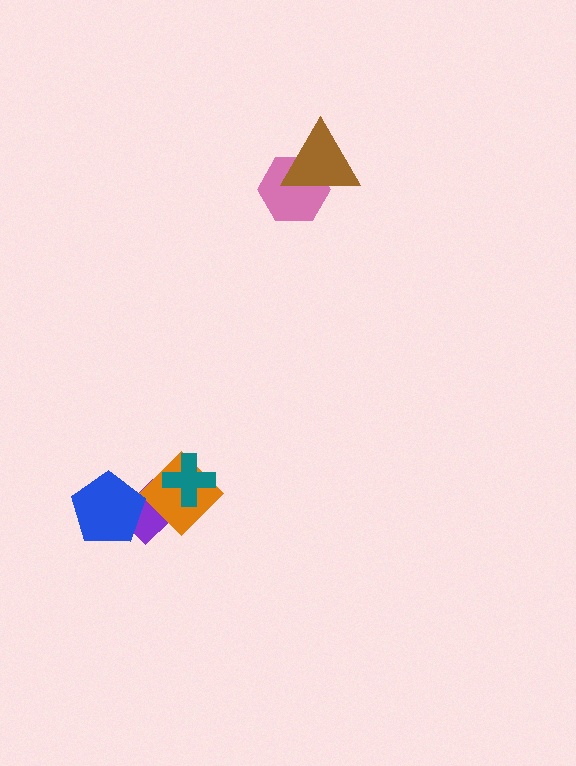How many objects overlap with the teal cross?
2 objects overlap with the teal cross.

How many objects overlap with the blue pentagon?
1 object overlaps with the blue pentagon.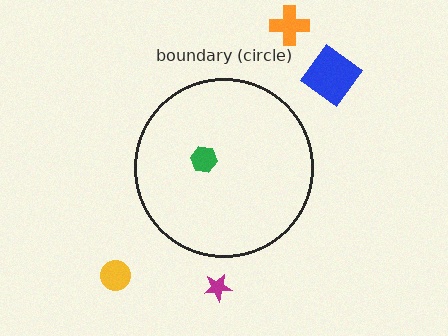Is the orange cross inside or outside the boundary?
Outside.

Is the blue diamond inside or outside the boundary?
Outside.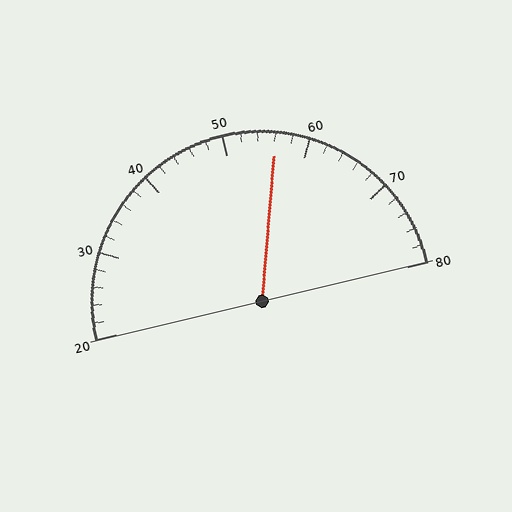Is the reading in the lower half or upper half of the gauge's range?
The reading is in the upper half of the range (20 to 80).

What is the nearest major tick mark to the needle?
The nearest major tick mark is 60.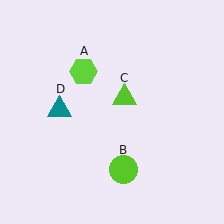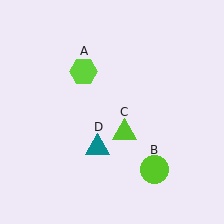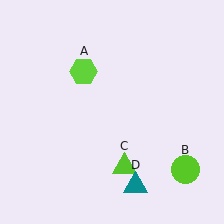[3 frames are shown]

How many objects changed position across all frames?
3 objects changed position: lime circle (object B), lime triangle (object C), teal triangle (object D).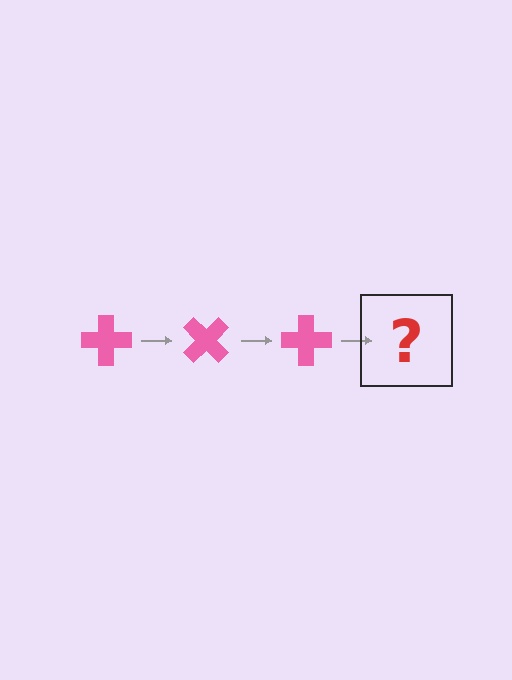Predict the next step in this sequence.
The next step is a pink cross rotated 135 degrees.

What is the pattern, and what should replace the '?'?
The pattern is that the cross rotates 45 degrees each step. The '?' should be a pink cross rotated 135 degrees.